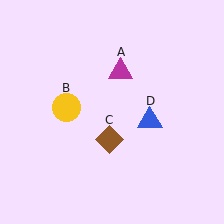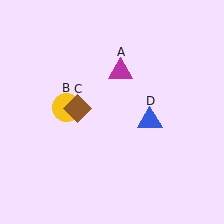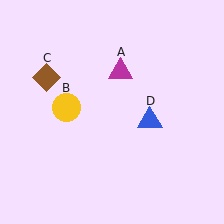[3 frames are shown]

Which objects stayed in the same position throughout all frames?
Magenta triangle (object A) and yellow circle (object B) and blue triangle (object D) remained stationary.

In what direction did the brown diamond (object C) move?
The brown diamond (object C) moved up and to the left.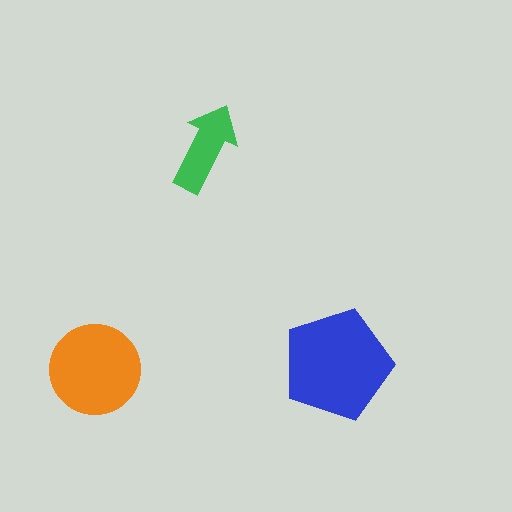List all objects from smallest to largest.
The green arrow, the orange circle, the blue pentagon.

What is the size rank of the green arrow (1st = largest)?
3rd.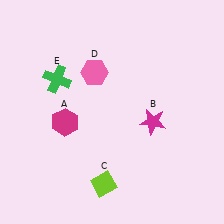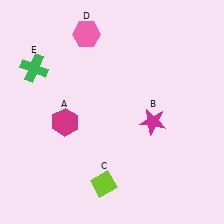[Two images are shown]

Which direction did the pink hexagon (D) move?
The pink hexagon (D) moved up.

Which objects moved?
The objects that moved are: the pink hexagon (D), the green cross (E).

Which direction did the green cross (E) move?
The green cross (E) moved left.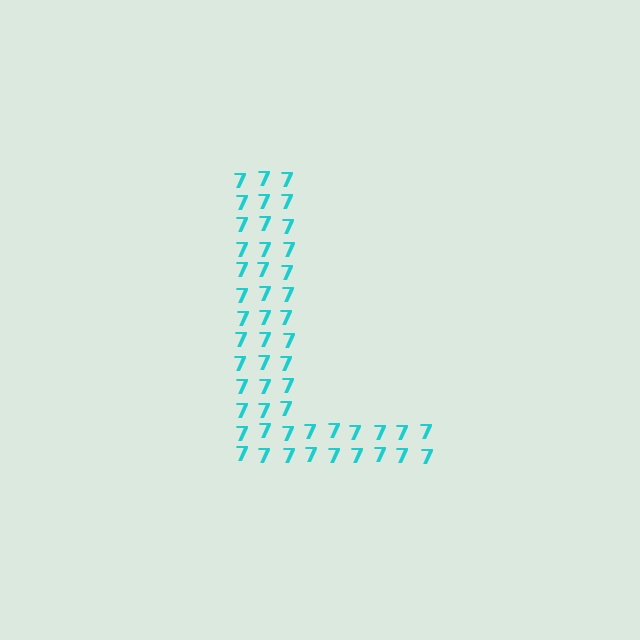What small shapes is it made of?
It is made of small digit 7's.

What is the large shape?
The large shape is the letter L.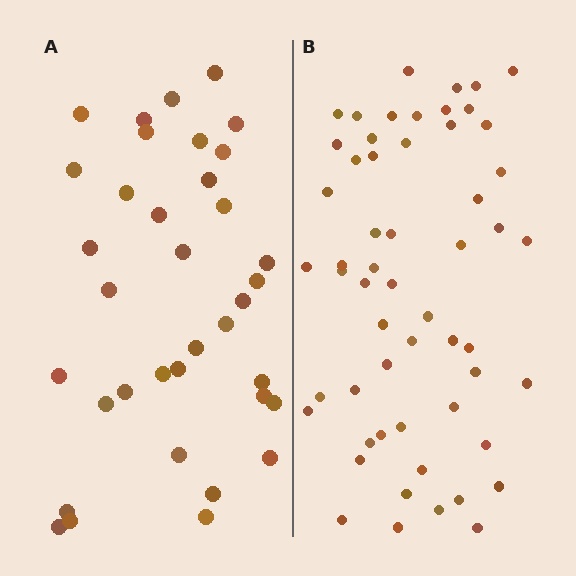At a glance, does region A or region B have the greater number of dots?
Region B (the right region) has more dots.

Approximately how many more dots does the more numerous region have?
Region B has approximately 20 more dots than region A.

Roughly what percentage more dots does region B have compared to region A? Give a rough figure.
About 55% more.